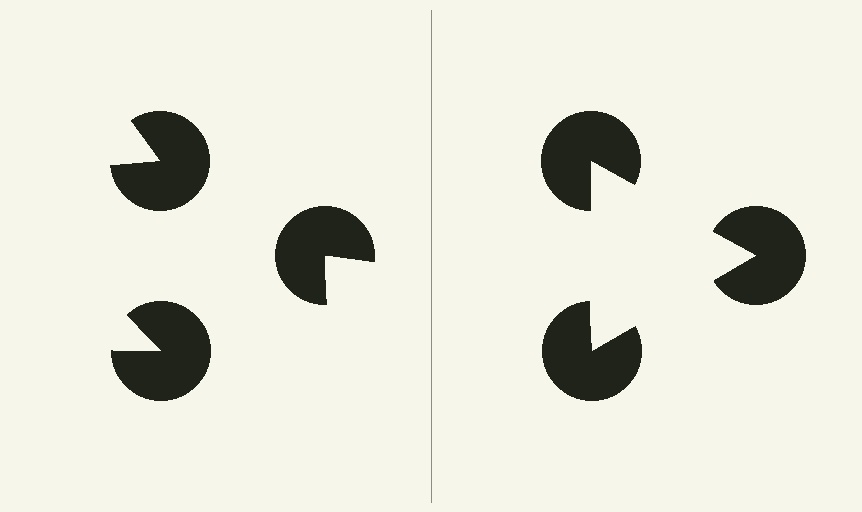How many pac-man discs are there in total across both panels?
6 — 3 on each side.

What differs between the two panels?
The pac-man discs are positioned identically on both sides; only the wedge orientations differ. On the right they align to a triangle; on the left they are misaligned.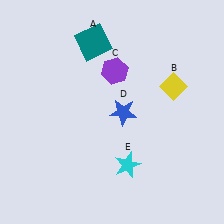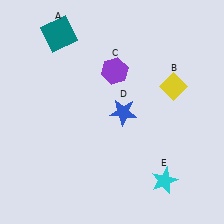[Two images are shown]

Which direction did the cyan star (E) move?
The cyan star (E) moved right.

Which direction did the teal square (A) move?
The teal square (A) moved left.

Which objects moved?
The objects that moved are: the teal square (A), the cyan star (E).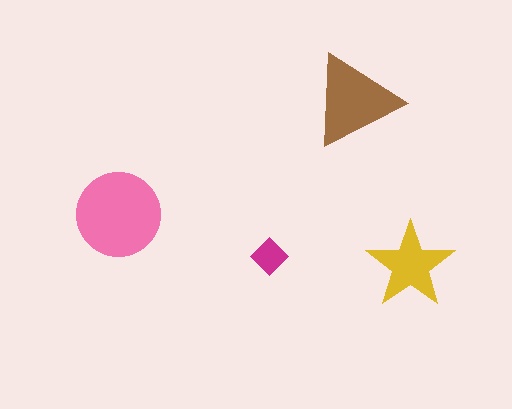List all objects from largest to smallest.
The pink circle, the brown triangle, the yellow star, the magenta diamond.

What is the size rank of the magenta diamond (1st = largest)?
4th.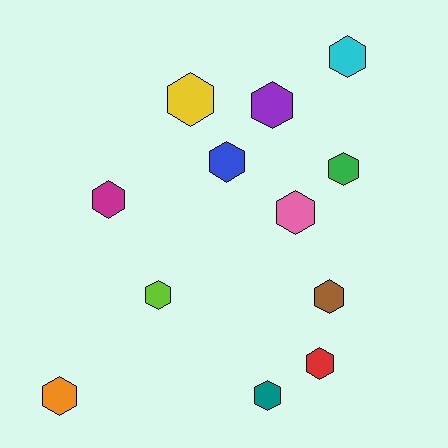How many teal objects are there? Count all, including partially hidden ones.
There is 1 teal object.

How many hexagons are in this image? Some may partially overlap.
There are 12 hexagons.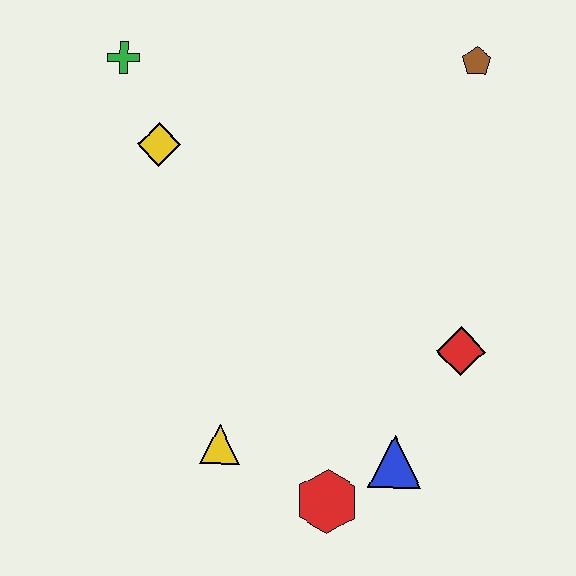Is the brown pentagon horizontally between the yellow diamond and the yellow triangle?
No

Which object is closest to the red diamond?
The blue triangle is closest to the red diamond.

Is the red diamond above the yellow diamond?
No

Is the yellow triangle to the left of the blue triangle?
Yes